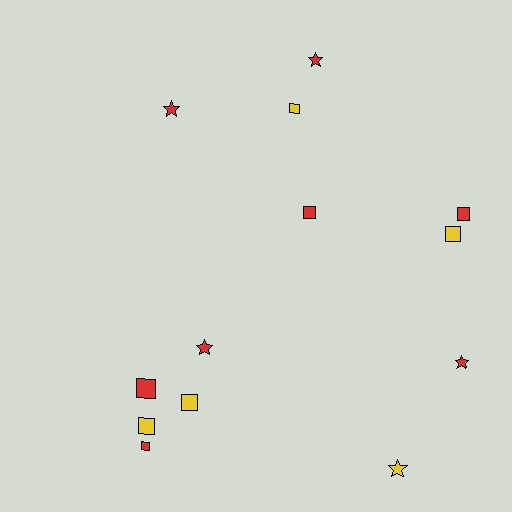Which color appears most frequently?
Red, with 8 objects.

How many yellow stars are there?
There is 1 yellow star.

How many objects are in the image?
There are 13 objects.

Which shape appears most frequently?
Square, with 8 objects.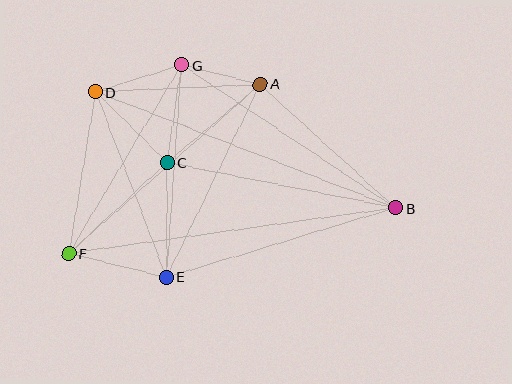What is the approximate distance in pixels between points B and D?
The distance between B and D is approximately 321 pixels.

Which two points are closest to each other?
Points A and G are closest to each other.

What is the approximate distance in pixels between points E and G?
The distance between E and G is approximately 213 pixels.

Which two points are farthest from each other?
Points B and F are farthest from each other.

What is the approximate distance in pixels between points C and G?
The distance between C and G is approximately 98 pixels.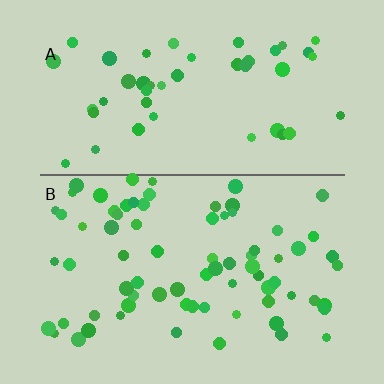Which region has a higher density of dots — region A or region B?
B (the bottom).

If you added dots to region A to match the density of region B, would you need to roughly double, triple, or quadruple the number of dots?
Approximately double.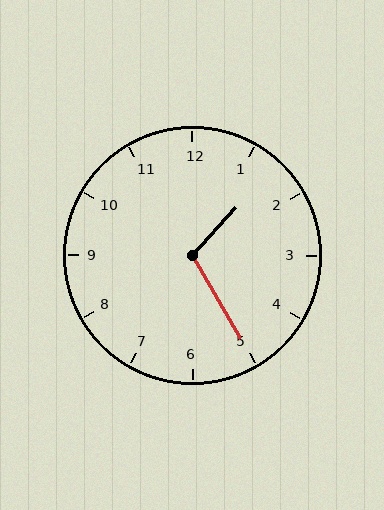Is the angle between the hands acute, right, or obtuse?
It is obtuse.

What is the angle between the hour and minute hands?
Approximately 108 degrees.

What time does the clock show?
1:25.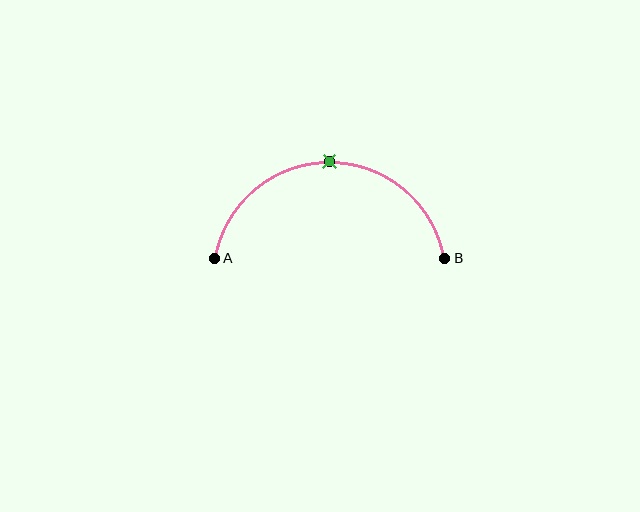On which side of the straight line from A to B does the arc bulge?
The arc bulges above the straight line connecting A and B.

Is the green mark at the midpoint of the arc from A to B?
Yes. The green mark lies on the arc at equal arc-length from both A and B — it is the arc midpoint.